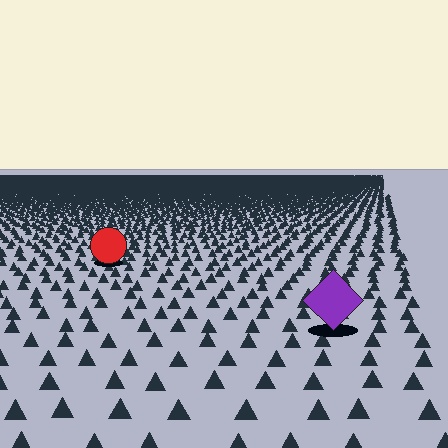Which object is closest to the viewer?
The purple diamond is closest. The texture marks near it are larger and more spread out.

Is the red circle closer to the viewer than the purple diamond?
No. The purple diamond is closer — you can tell from the texture gradient: the ground texture is coarser near it.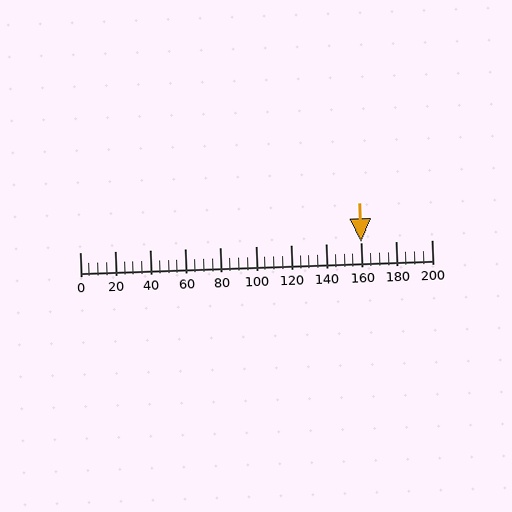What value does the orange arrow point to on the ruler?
The orange arrow points to approximately 160.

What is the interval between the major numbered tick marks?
The major tick marks are spaced 20 units apart.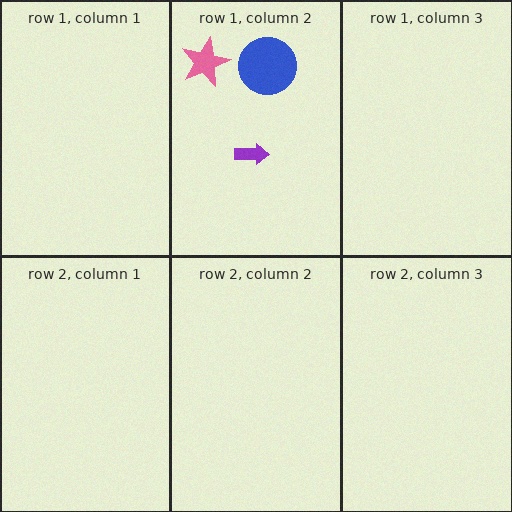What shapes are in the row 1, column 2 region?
The purple arrow, the blue circle, the pink star.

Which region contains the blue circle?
The row 1, column 2 region.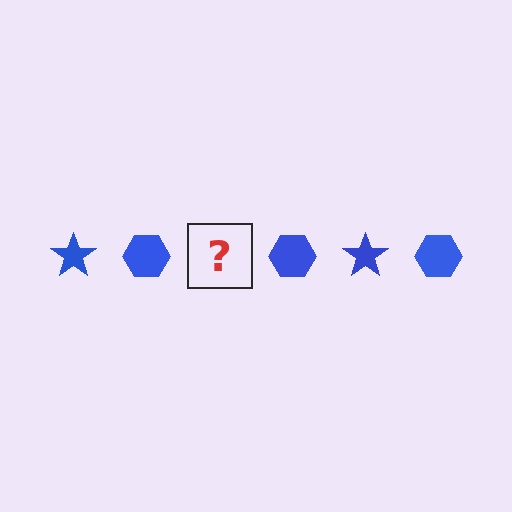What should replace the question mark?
The question mark should be replaced with a blue star.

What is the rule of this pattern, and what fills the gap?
The rule is that the pattern cycles through star, hexagon shapes in blue. The gap should be filled with a blue star.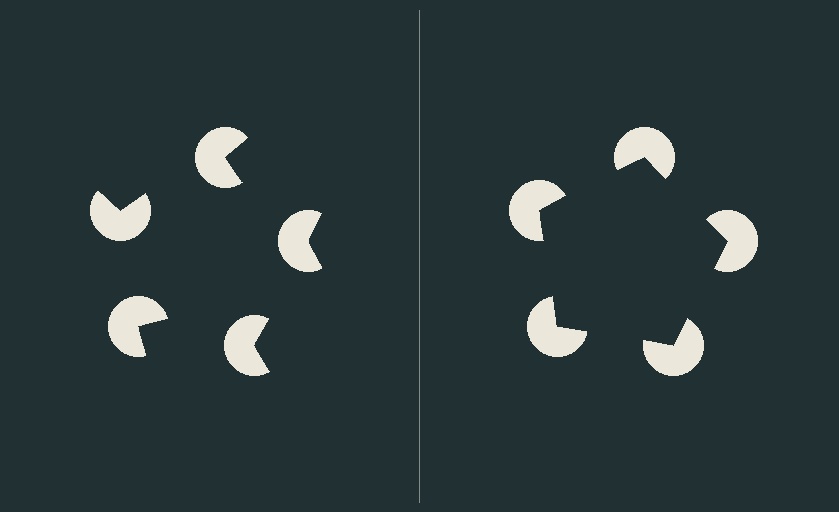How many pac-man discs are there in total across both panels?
10 — 5 on each side.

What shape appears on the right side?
An illusory pentagon.